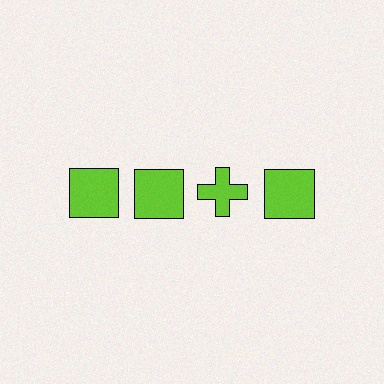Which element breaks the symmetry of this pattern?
The lime cross in the top row, center column breaks the symmetry. All other shapes are lime squares.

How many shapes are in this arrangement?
There are 4 shapes arranged in a grid pattern.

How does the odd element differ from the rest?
It has a different shape: cross instead of square.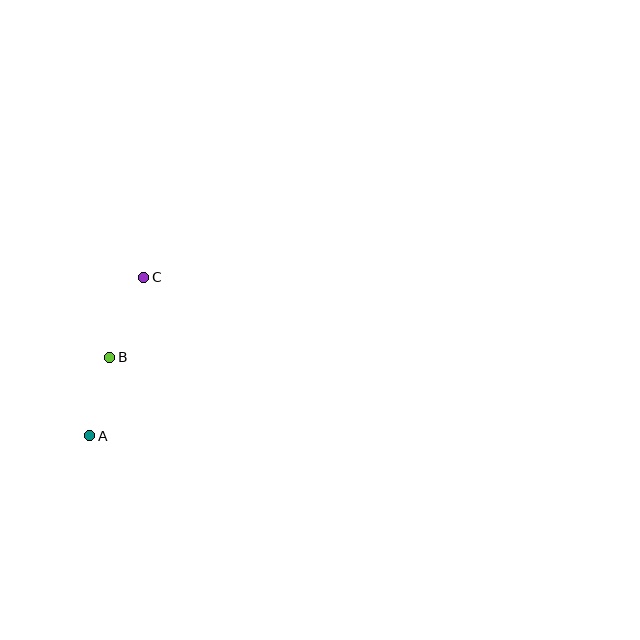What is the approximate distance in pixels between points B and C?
The distance between B and C is approximately 87 pixels.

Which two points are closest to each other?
Points A and B are closest to each other.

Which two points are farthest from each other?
Points A and C are farthest from each other.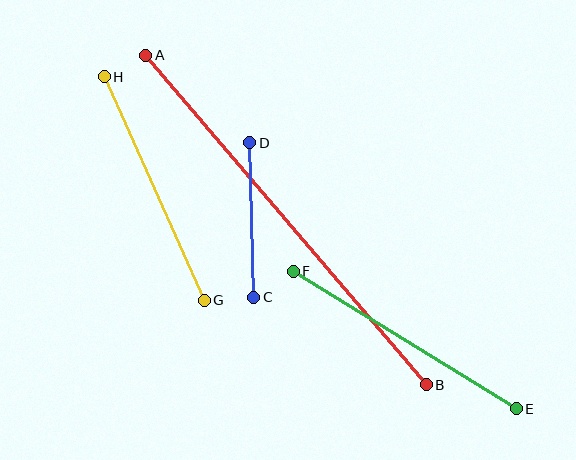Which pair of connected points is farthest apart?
Points A and B are farthest apart.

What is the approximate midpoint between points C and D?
The midpoint is at approximately (252, 220) pixels.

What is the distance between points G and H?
The distance is approximately 245 pixels.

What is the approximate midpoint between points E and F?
The midpoint is at approximately (405, 340) pixels.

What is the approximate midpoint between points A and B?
The midpoint is at approximately (286, 220) pixels.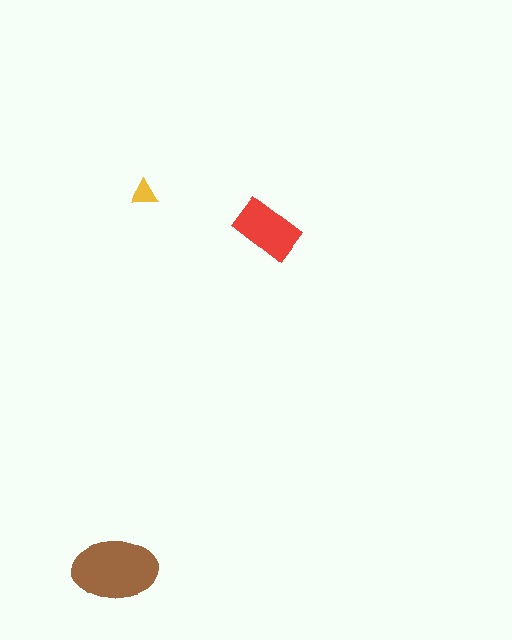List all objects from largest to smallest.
The brown ellipse, the red rectangle, the yellow triangle.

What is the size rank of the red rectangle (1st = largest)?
2nd.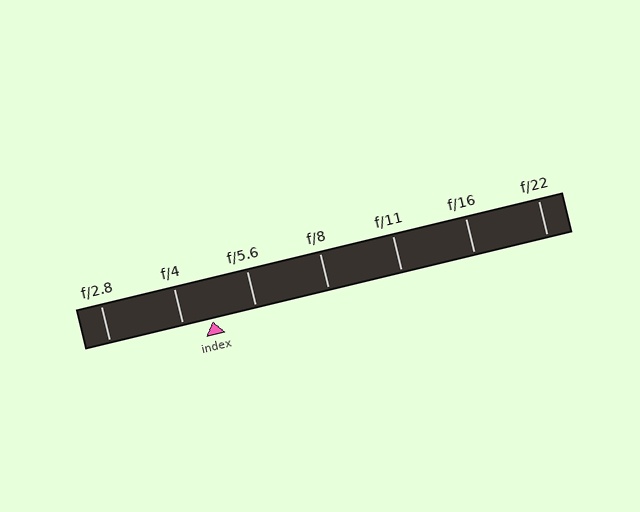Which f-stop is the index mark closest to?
The index mark is closest to f/4.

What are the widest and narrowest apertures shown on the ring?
The widest aperture shown is f/2.8 and the narrowest is f/22.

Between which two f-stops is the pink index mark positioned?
The index mark is between f/4 and f/5.6.